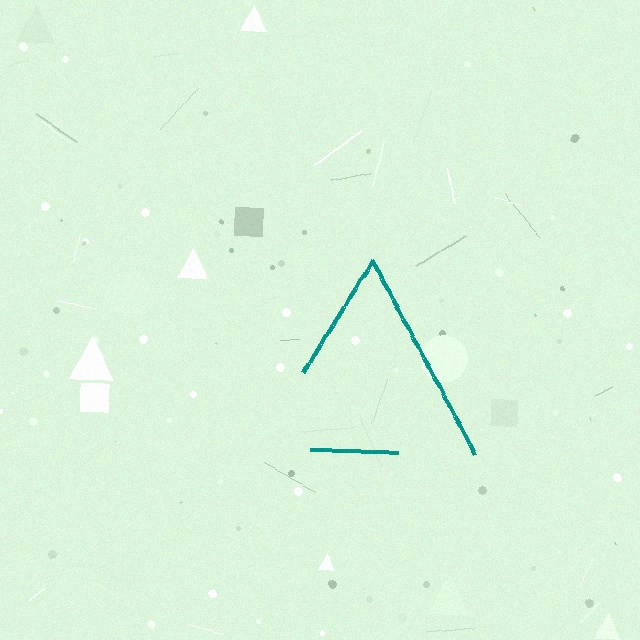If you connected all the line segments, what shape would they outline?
They would outline a triangle.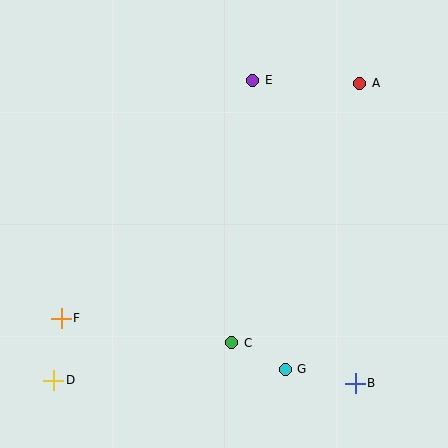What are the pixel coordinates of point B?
Point B is at (355, 383).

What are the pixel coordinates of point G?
Point G is at (285, 369).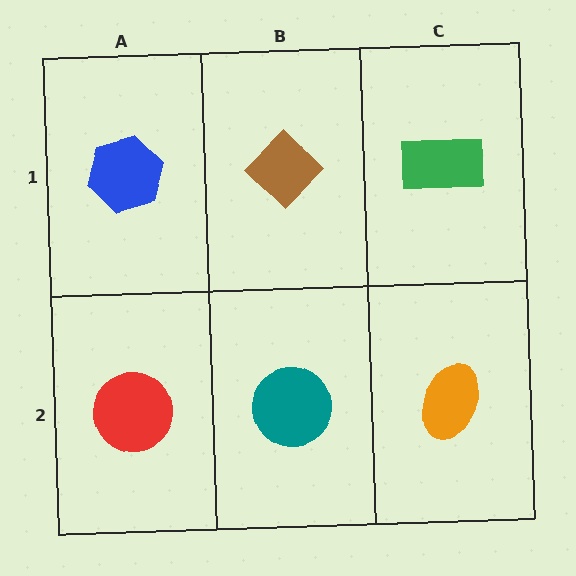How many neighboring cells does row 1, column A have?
2.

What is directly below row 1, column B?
A teal circle.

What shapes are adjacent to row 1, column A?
A red circle (row 2, column A), a brown diamond (row 1, column B).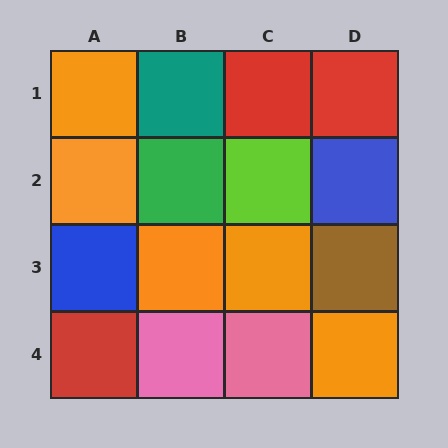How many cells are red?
3 cells are red.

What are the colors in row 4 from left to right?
Red, pink, pink, orange.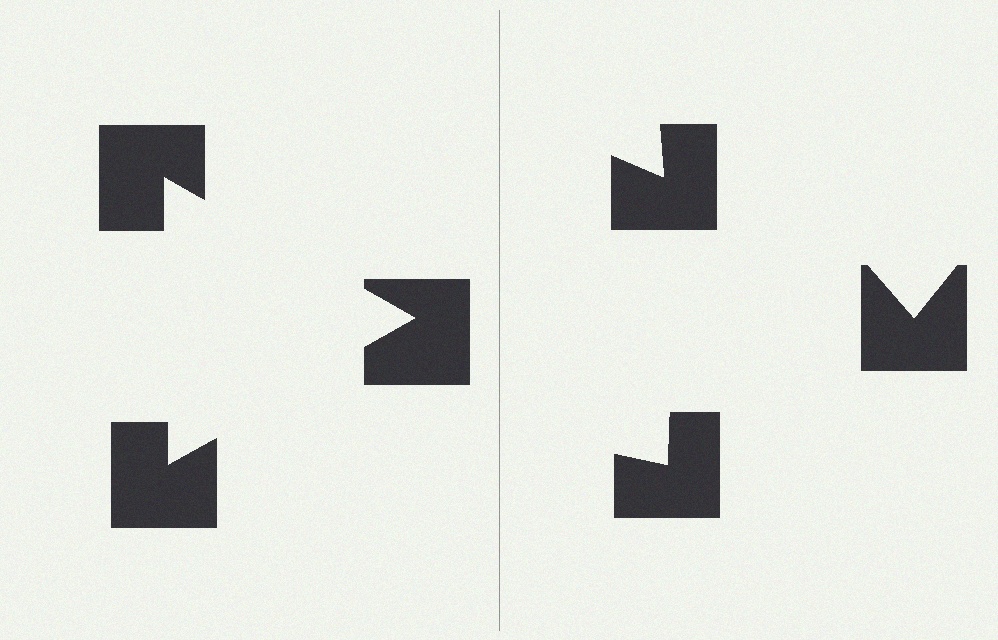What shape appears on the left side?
An illusory triangle.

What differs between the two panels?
The notched squares are positioned identically on both sides; only the wedge orientations differ. On the left they align to a triangle; on the right they are misaligned.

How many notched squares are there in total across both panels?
6 — 3 on each side.